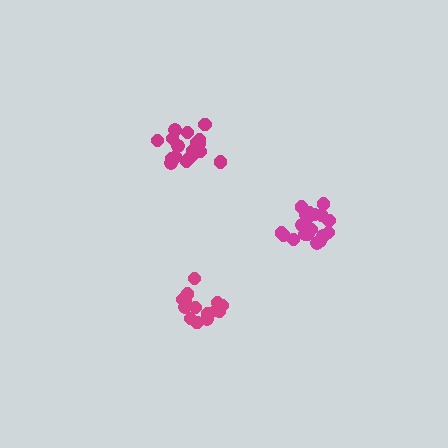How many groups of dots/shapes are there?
There are 3 groups.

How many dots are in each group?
Group 1: 15 dots, Group 2: 19 dots, Group 3: 19 dots (53 total).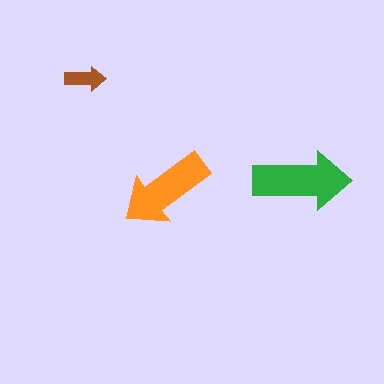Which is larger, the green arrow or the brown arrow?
The green one.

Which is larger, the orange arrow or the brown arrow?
The orange one.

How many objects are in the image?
There are 3 objects in the image.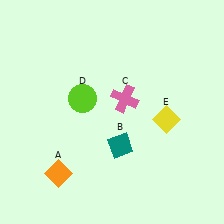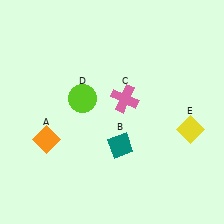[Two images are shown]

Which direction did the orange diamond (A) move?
The orange diamond (A) moved up.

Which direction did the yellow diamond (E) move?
The yellow diamond (E) moved right.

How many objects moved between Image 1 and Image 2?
2 objects moved between the two images.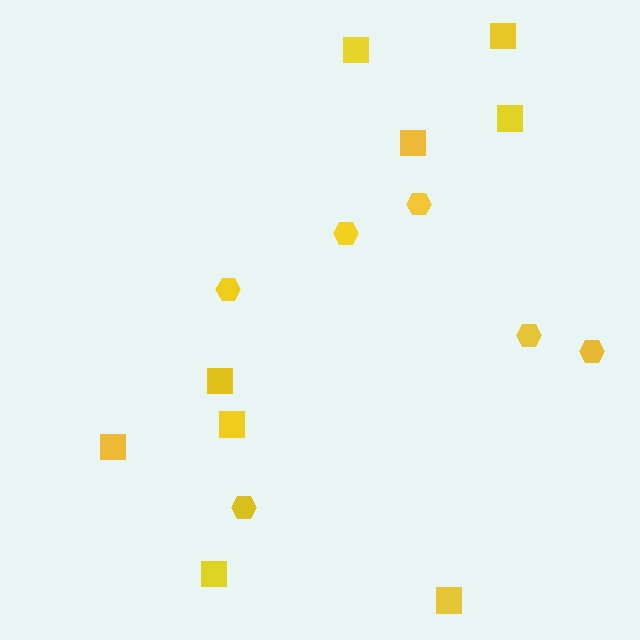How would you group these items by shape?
There are 2 groups: one group of hexagons (6) and one group of squares (9).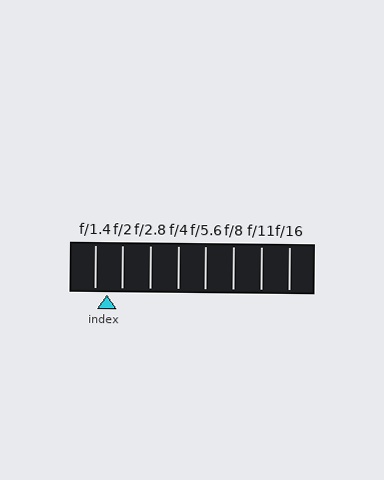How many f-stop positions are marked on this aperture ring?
There are 8 f-stop positions marked.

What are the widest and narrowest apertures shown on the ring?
The widest aperture shown is f/1.4 and the narrowest is f/16.